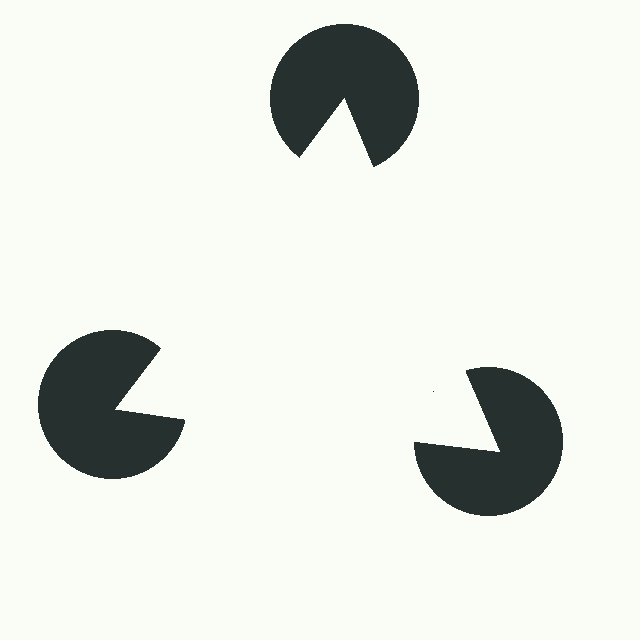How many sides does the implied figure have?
3 sides.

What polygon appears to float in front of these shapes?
An illusory triangle — its edges are inferred from the aligned wedge cuts in the pac-man discs, not physically drawn.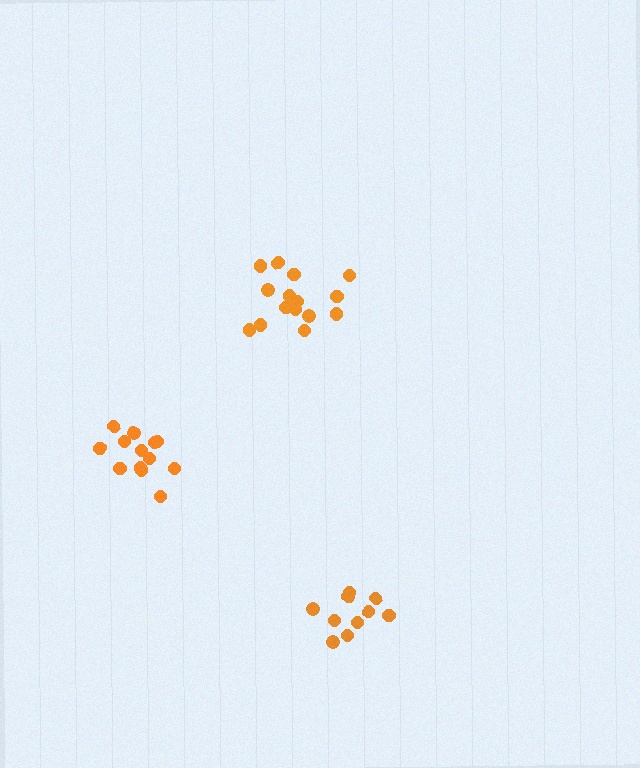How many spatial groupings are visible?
There are 3 spatial groupings.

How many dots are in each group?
Group 1: 10 dots, Group 2: 15 dots, Group 3: 13 dots (38 total).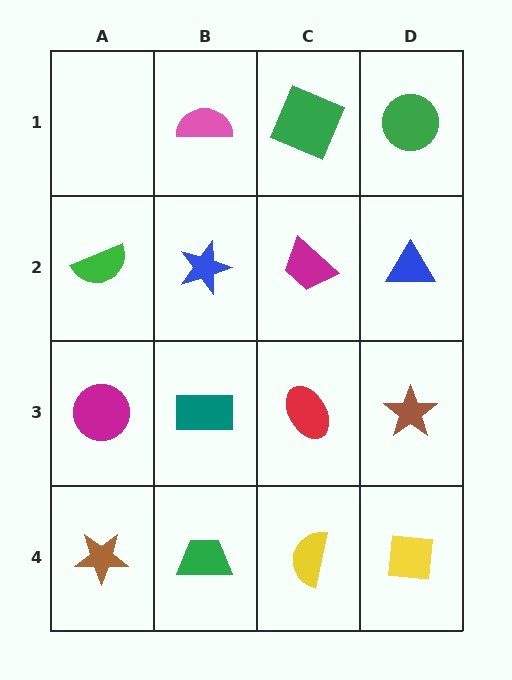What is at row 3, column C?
A red ellipse.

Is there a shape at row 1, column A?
No, that cell is empty.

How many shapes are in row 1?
3 shapes.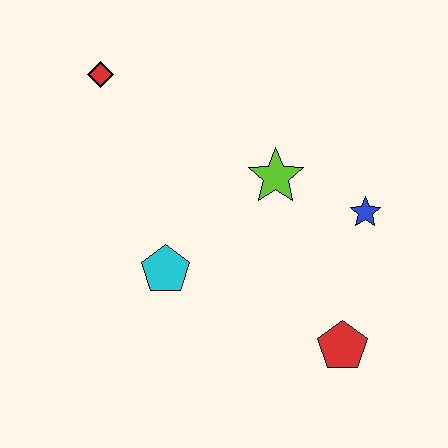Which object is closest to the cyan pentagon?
The lime star is closest to the cyan pentagon.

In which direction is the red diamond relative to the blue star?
The red diamond is to the left of the blue star.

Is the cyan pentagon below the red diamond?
Yes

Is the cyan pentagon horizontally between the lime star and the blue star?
No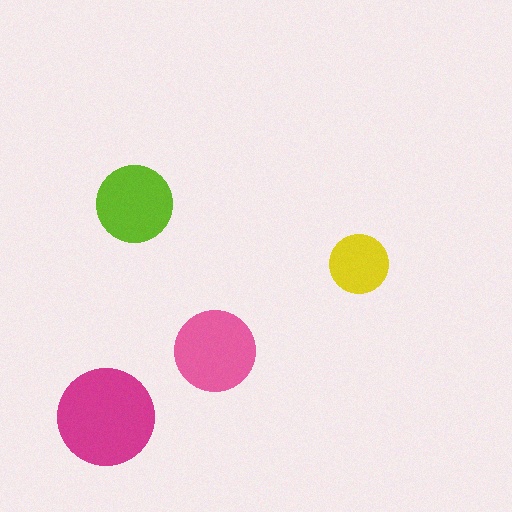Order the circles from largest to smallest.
the magenta one, the pink one, the lime one, the yellow one.